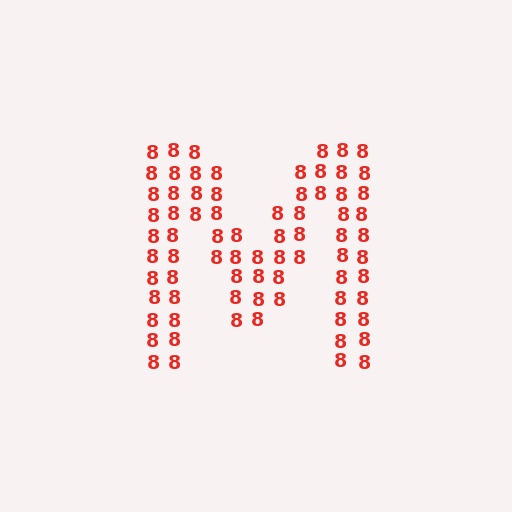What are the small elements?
The small elements are digit 8's.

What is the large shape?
The large shape is the letter M.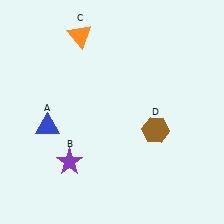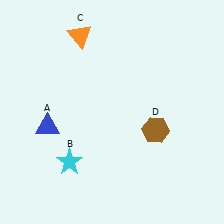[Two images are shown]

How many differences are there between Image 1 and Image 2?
There is 1 difference between the two images.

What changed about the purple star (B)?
In Image 1, B is purple. In Image 2, it changed to cyan.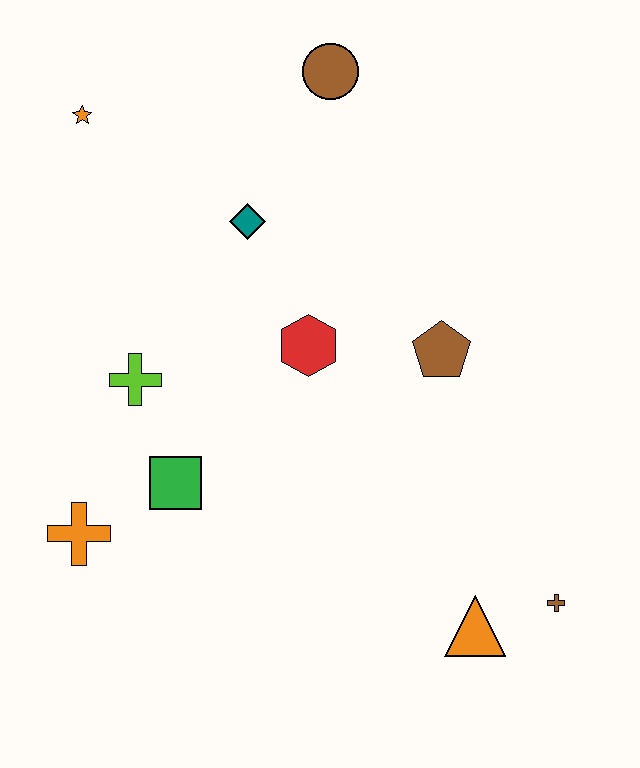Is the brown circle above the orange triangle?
Yes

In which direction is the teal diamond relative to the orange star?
The teal diamond is to the right of the orange star.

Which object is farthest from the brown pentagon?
The orange star is farthest from the brown pentagon.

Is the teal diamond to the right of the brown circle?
No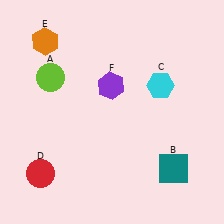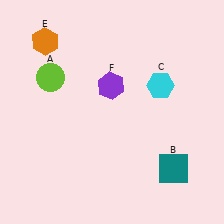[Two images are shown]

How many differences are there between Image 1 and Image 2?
There is 1 difference between the two images.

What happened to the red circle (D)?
The red circle (D) was removed in Image 2. It was in the bottom-left area of Image 1.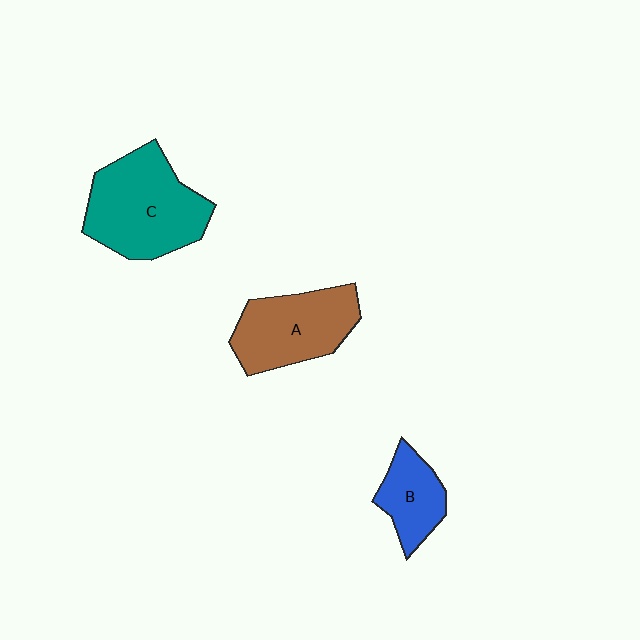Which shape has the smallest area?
Shape B (blue).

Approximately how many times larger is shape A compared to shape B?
Approximately 1.7 times.